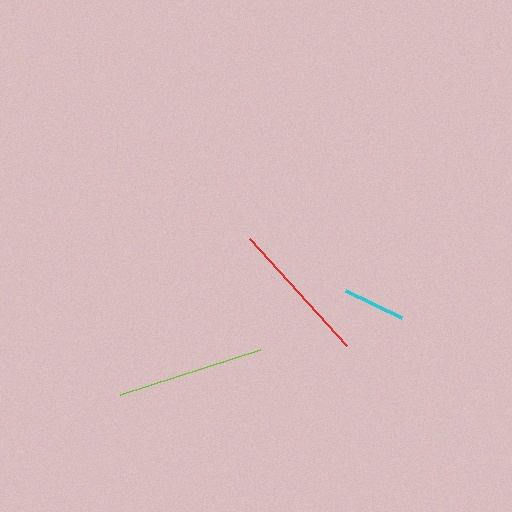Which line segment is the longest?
The lime line is the longest at approximately 147 pixels.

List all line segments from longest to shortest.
From longest to shortest: lime, red, cyan.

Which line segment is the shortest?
The cyan line is the shortest at approximately 62 pixels.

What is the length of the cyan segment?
The cyan segment is approximately 62 pixels long.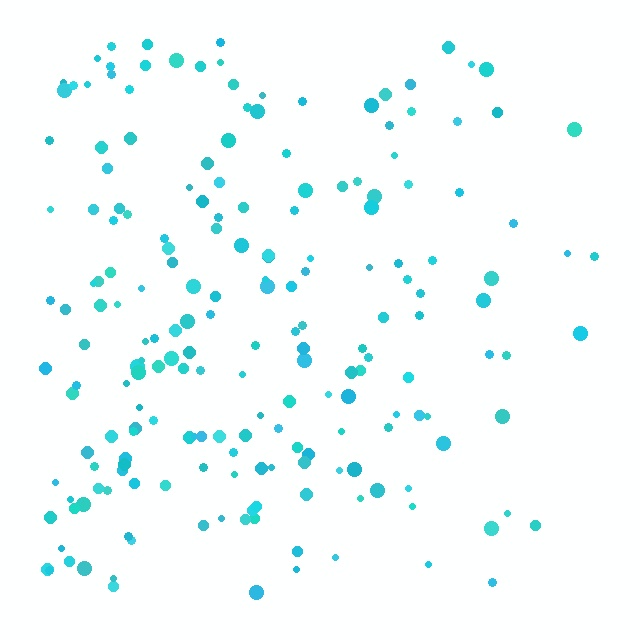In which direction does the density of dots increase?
From right to left, with the left side densest.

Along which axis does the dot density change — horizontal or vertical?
Horizontal.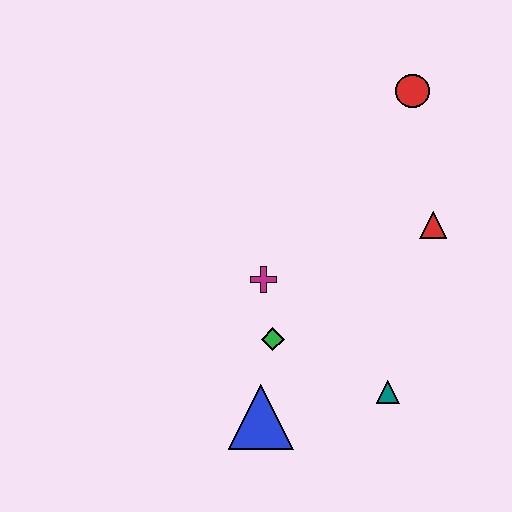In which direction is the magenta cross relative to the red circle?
The magenta cross is below the red circle.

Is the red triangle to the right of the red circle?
Yes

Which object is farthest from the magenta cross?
The red circle is farthest from the magenta cross.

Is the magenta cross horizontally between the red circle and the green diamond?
No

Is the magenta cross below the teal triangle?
No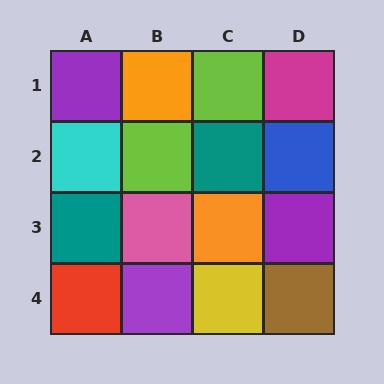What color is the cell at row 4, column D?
Brown.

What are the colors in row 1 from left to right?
Purple, orange, lime, magenta.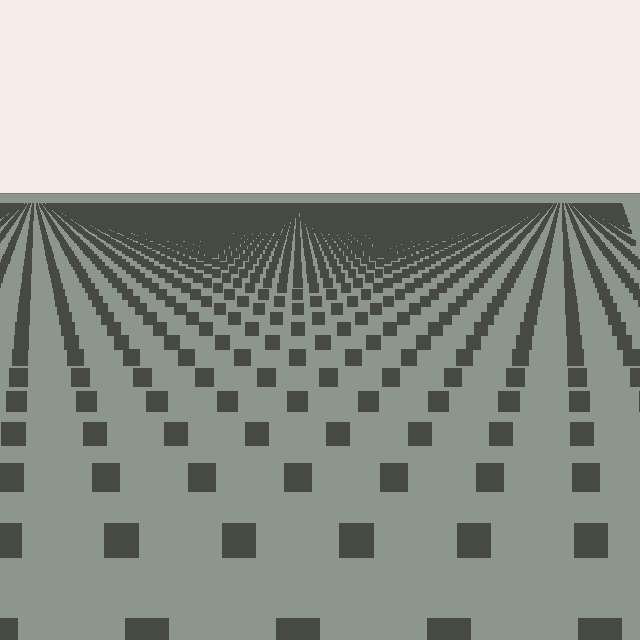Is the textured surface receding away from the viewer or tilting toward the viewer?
The surface is receding away from the viewer. Texture elements get smaller and denser toward the top.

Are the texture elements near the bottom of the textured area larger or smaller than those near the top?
Larger. Near the bottom, elements are closer to the viewer and appear at a bigger on-screen size.